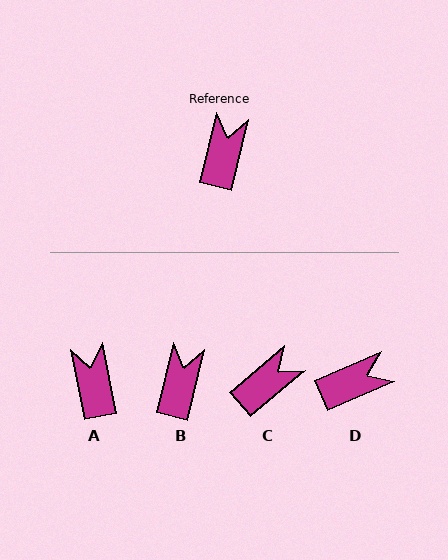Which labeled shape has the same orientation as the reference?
B.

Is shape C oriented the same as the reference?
No, it is off by about 36 degrees.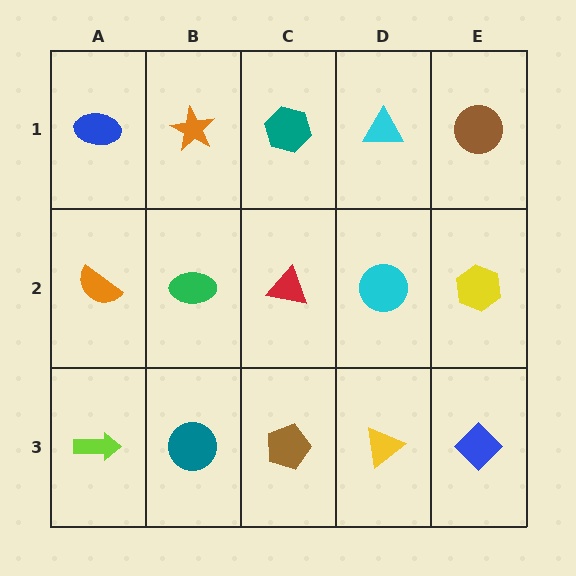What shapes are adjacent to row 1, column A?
An orange semicircle (row 2, column A), an orange star (row 1, column B).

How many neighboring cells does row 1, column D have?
3.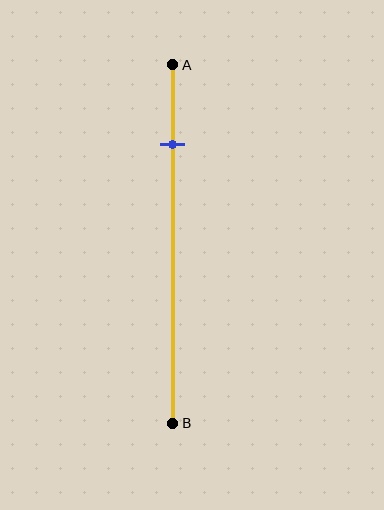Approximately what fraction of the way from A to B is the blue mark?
The blue mark is approximately 20% of the way from A to B.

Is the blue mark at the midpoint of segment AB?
No, the mark is at about 20% from A, not at the 50% midpoint.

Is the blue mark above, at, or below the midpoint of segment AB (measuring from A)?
The blue mark is above the midpoint of segment AB.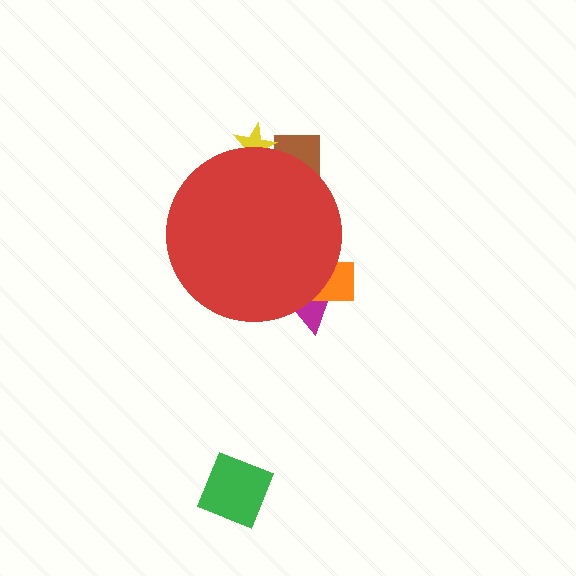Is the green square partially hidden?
No, the green square is fully visible.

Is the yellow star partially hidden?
Yes, the yellow star is partially hidden behind the red circle.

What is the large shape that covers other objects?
A red circle.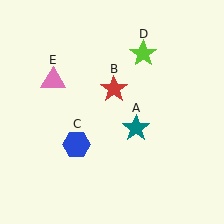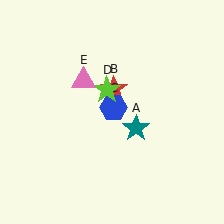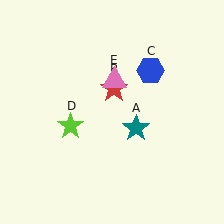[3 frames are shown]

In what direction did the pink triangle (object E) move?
The pink triangle (object E) moved right.